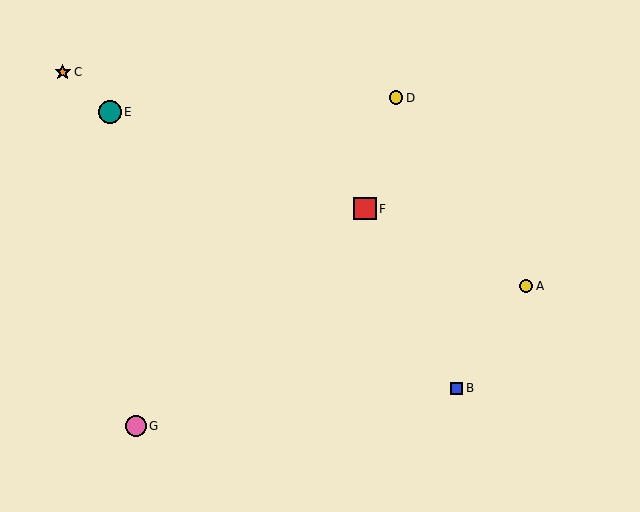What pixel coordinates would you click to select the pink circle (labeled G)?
Click at (136, 426) to select the pink circle G.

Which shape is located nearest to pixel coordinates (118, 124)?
The teal circle (labeled E) at (110, 112) is nearest to that location.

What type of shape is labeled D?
Shape D is a yellow circle.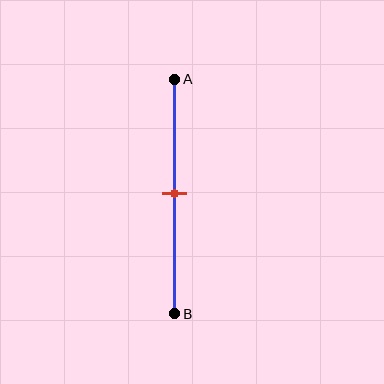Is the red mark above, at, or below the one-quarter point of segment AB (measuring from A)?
The red mark is below the one-quarter point of segment AB.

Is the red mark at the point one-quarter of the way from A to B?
No, the mark is at about 50% from A, not at the 25% one-quarter point.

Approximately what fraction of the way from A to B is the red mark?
The red mark is approximately 50% of the way from A to B.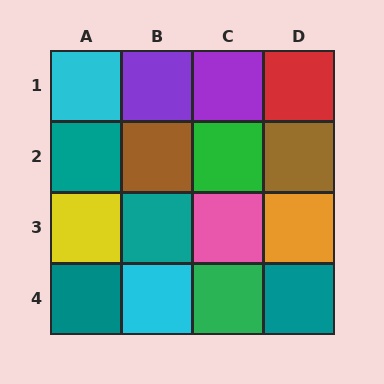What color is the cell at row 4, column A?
Teal.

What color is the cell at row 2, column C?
Green.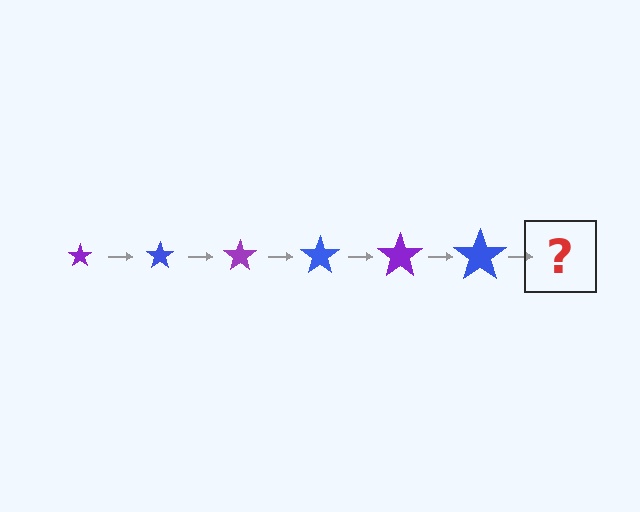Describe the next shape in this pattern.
It should be a purple star, larger than the previous one.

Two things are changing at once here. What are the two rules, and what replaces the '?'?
The two rules are that the star grows larger each step and the color cycles through purple and blue. The '?' should be a purple star, larger than the previous one.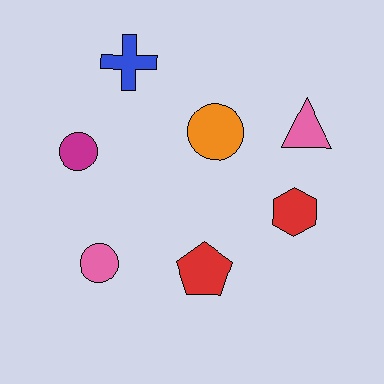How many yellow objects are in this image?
There are no yellow objects.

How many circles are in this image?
There are 3 circles.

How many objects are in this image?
There are 7 objects.